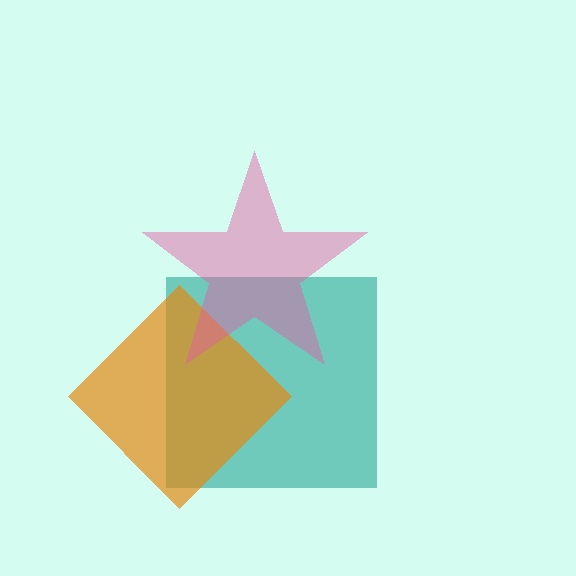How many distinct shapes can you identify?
There are 3 distinct shapes: a teal square, an orange diamond, a pink star.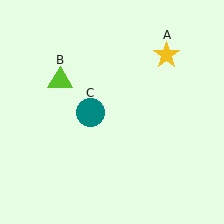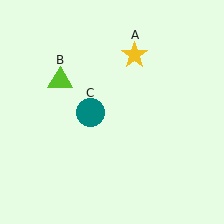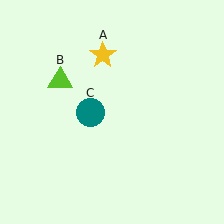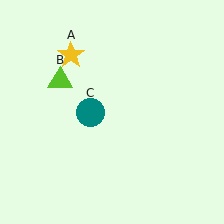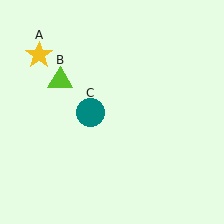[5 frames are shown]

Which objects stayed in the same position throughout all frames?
Lime triangle (object B) and teal circle (object C) remained stationary.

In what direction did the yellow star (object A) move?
The yellow star (object A) moved left.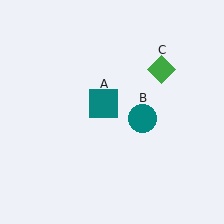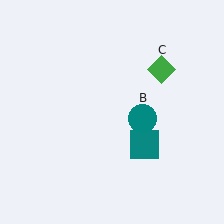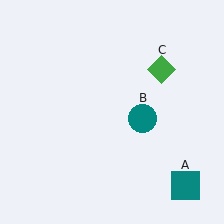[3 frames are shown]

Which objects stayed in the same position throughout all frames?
Teal circle (object B) and green diamond (object C) remained stationary.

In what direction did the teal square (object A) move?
The teal square (object A) moved down and to the right.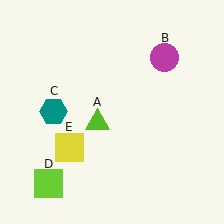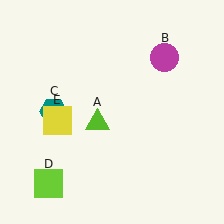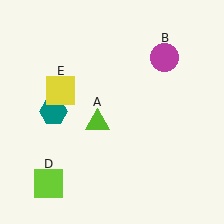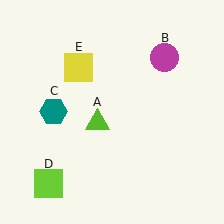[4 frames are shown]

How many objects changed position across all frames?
1 object changed position: yellow square (object E).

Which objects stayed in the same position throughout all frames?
Lime triangle (object A) and magenta circle (object B) and teal hexagon (object C) and lime square (object D) remained stationary.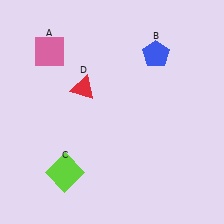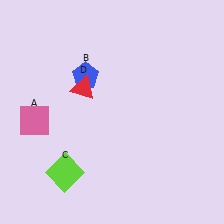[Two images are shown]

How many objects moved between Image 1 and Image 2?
2 objects moved between the two images.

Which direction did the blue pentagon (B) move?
The blue pentagon (B) moved left.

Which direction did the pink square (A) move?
The pink square (A) moved down.